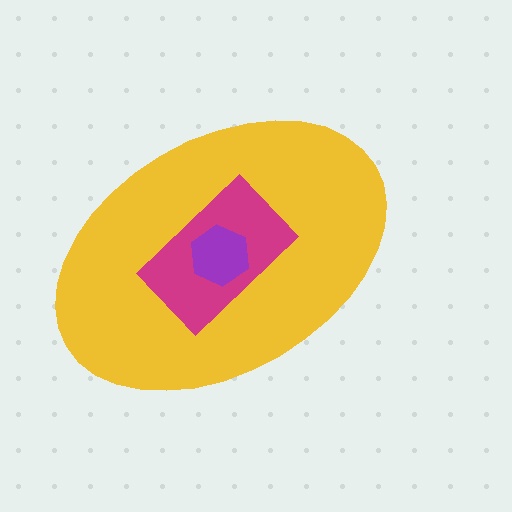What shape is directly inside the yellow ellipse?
The magenta rectangle.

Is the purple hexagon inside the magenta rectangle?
Yes.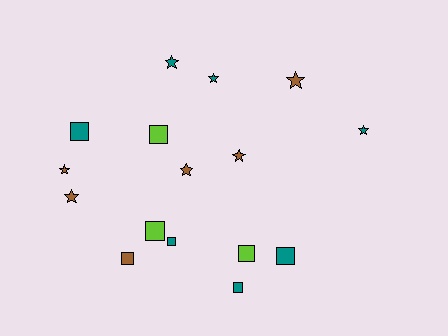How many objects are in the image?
There are 16 objects.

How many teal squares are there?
There are 4 teal squares.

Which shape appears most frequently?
Square, with 8 objects.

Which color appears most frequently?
Teal, with 7 objects.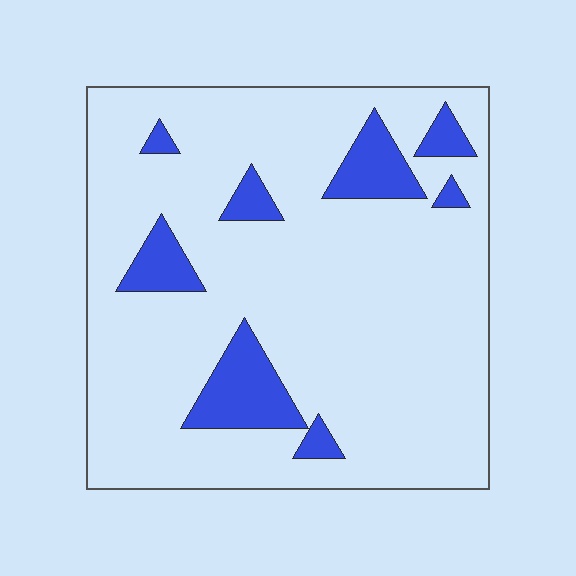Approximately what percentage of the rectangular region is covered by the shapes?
Approximately 15%.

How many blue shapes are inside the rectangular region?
8.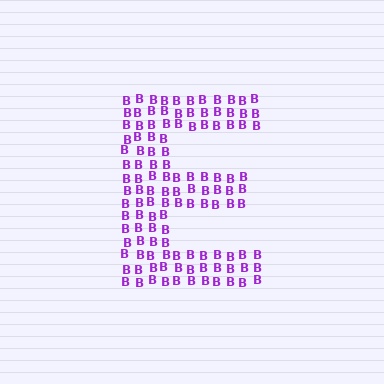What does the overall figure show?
The overall figure shows the letter E.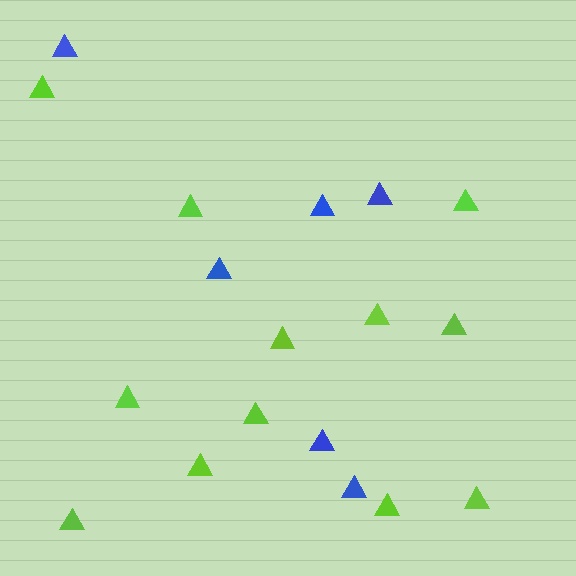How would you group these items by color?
There are 2 groups: one group of lime triangles (12) and one group of blue triangles (6).